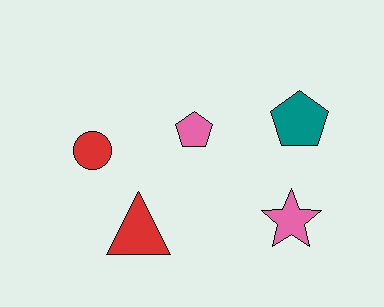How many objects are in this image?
There are 5 objects.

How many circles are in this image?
There is 1 circle.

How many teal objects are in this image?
There is 1 teal object.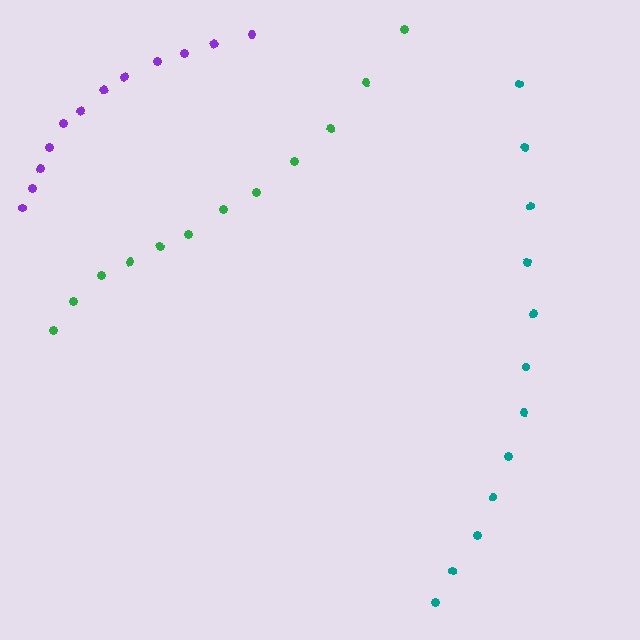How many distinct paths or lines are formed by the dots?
There are 3 distinct paths.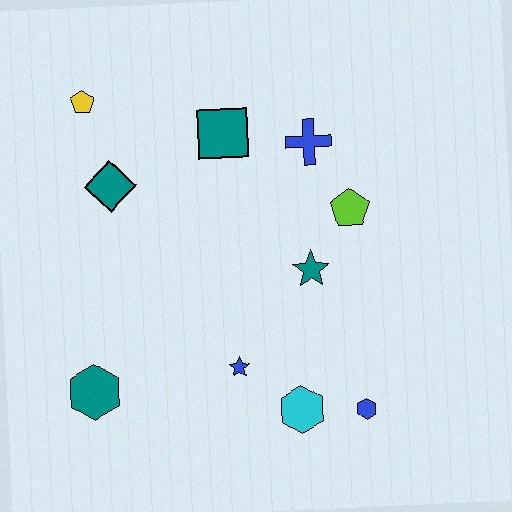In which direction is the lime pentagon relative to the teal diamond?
The lime pentagon is to the right of the teal diamond.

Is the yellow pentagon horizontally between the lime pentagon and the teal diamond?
No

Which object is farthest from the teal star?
The yellow pentagon is farthest from the teal star.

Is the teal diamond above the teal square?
No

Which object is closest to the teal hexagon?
The blue star is closest to the teal hexagon.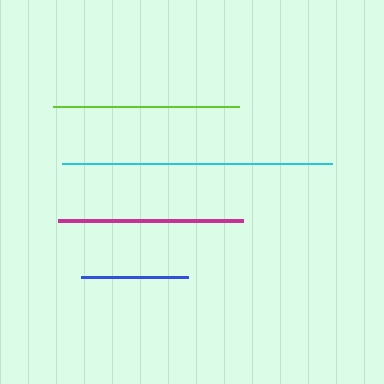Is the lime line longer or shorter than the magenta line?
The lime line is longer than the magenta line.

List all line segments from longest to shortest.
From longest to shortest: cyan, lime, magenta, blue.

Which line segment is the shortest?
The blue line is the shortest at approximately 107 pixels.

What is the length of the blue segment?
The blue segment is approximately 107 pixels long.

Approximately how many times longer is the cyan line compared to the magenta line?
The cyan line is approximately 1.5 times the length of the magenta line.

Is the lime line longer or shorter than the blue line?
The lime line is longer than the blue line.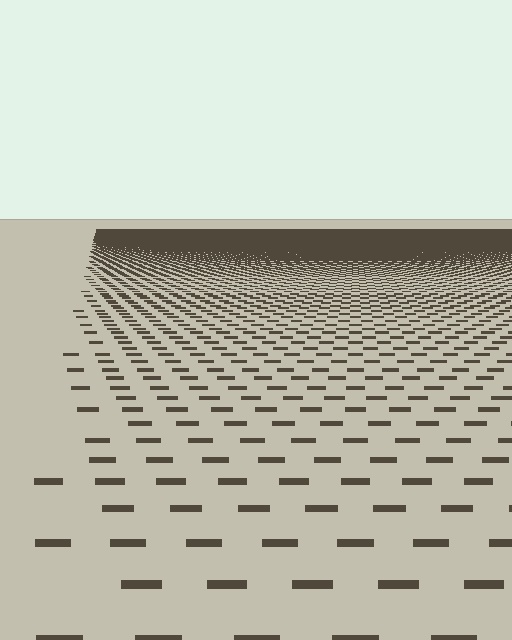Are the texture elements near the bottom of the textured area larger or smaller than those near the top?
Larger. Near the bottom, elements are closer to the viewer and appear at a bigger on-screen size.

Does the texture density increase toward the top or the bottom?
Density increases toward the top.